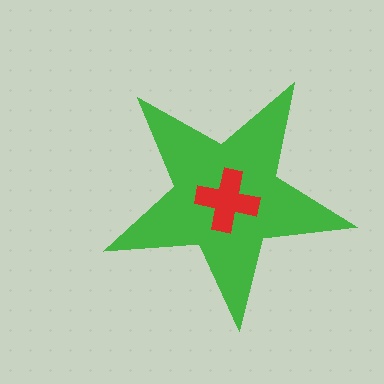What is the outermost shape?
The green star.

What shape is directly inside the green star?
The red cross.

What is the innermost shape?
The red cross.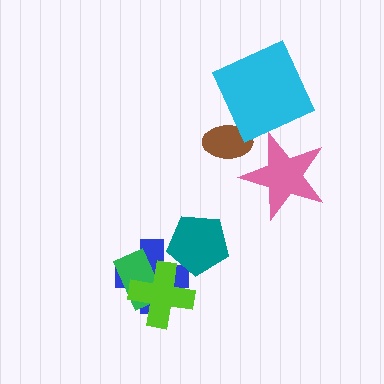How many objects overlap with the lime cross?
2 objects overlap with the lime cross.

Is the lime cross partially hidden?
No, no other shape covers it.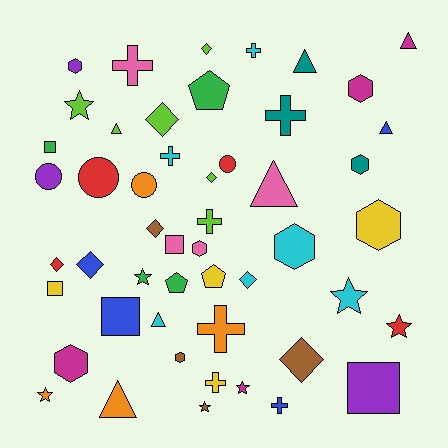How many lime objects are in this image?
There are 6 lime objects.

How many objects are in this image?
There are 50 objects.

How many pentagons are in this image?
There are 3 pentagons.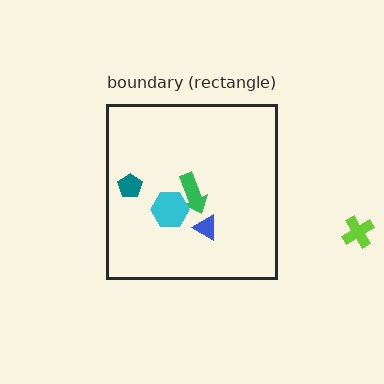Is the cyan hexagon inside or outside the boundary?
Inside.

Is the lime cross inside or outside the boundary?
Outside.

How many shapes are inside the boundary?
4 inside, 1 outside.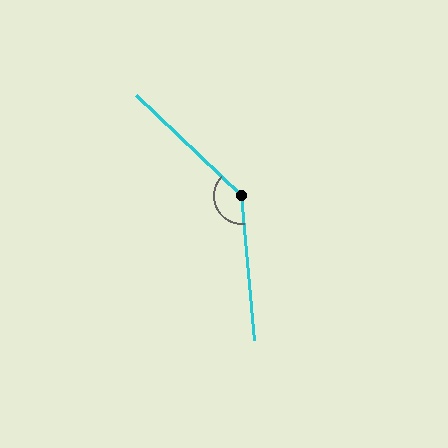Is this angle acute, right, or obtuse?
It is obtuse.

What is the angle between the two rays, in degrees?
Approximately 139 degrees.